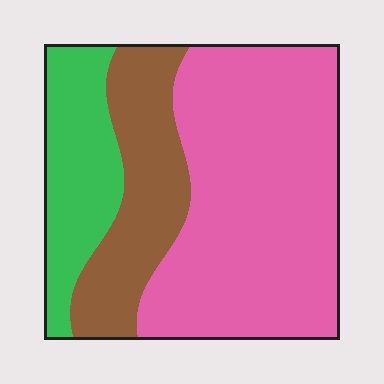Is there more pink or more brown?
Pink.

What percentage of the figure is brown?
Brown takes up about one quarter (1/4) of the figure.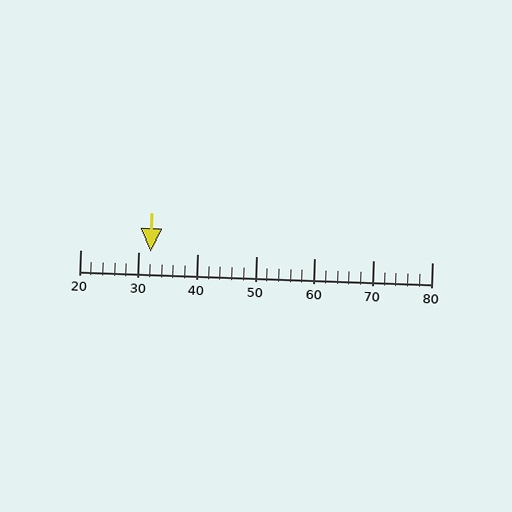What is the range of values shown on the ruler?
The ruler shows values from 20 to 80.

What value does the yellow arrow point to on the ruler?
The yellow arrow points to approximately 32.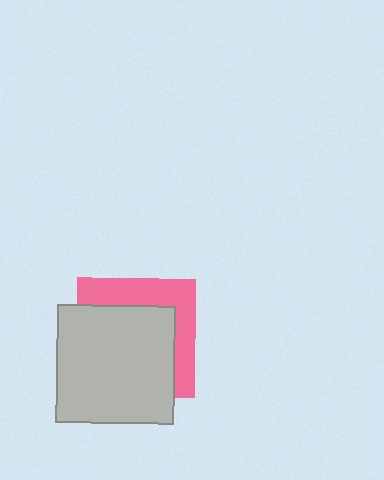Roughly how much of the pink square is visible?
A small part of it is visible (roughly 35%).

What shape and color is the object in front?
The object in front is a light gray square.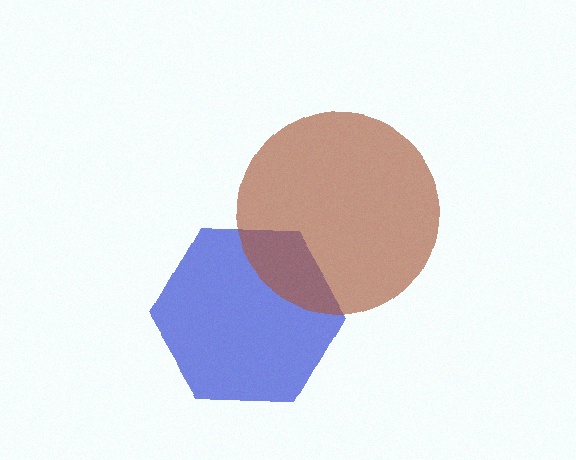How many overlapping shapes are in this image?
There are 2 overlapping shapes in the image.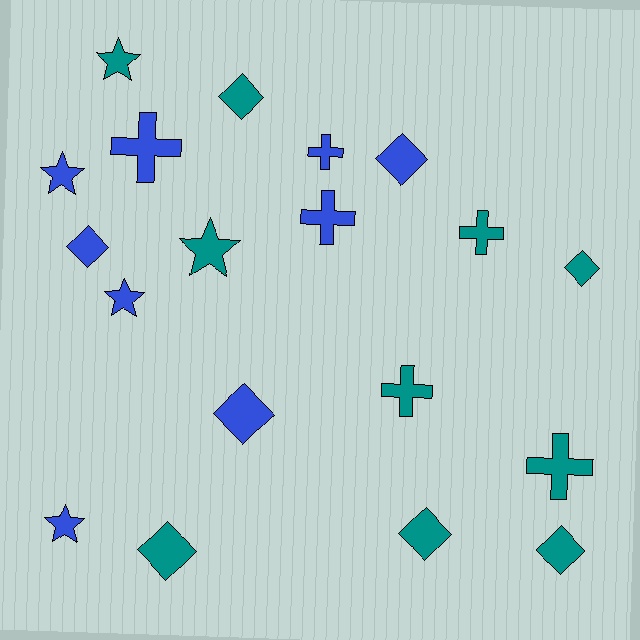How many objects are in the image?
There are 19 objects.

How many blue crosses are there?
There are 3 blue crosses.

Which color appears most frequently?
Teal, with 10 objects.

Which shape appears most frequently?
Diamond, with 8 objects.